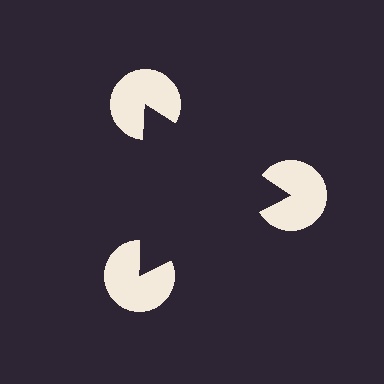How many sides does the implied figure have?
3 sides.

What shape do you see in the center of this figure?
An illusory triangle — its edges are inferred from the aligned wedge cuts in the pac-man discs, not physically drawn.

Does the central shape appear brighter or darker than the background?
It typically appears slightly darker than the background, even though no actual brightness change is drawn.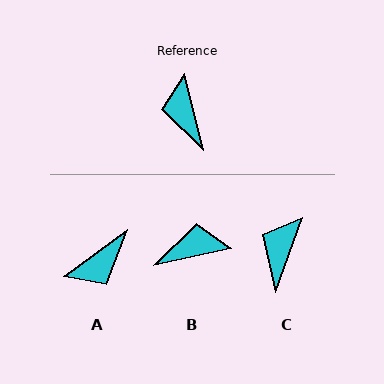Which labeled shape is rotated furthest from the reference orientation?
A, about 113 degrees away.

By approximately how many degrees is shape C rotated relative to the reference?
Approximately 34 degrees clockwise.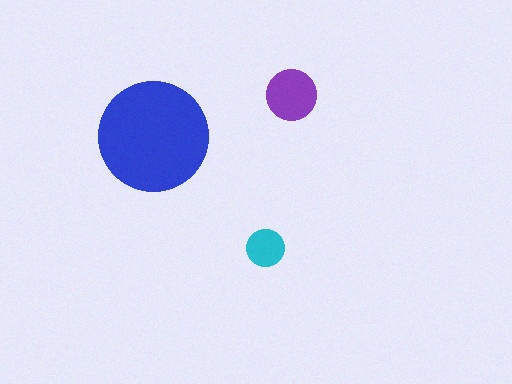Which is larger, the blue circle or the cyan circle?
The blue one.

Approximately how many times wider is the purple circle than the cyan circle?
About 1.5 times wider.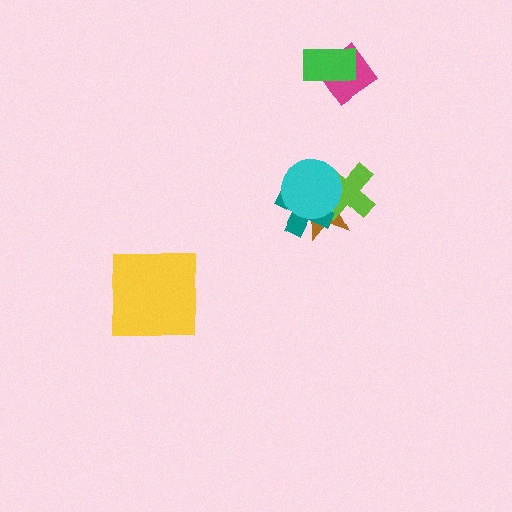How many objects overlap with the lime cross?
3 objects overlap with the lime cross.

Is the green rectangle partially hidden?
No, no other shape covers it.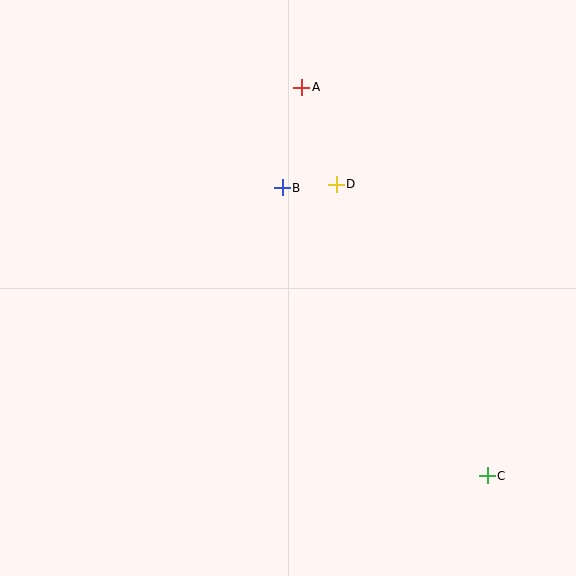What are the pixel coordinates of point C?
Point C is at (487, 476).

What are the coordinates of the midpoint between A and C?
The midpoint between A and C is at (394, 281).